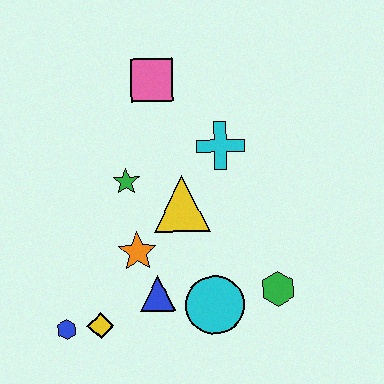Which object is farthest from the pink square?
The blue hexagon is farthest from the pink square.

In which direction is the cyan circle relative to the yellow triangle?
The cyan circle is below the yellow triangle.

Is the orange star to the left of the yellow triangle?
Yes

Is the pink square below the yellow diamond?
No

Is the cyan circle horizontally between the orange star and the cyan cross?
Yes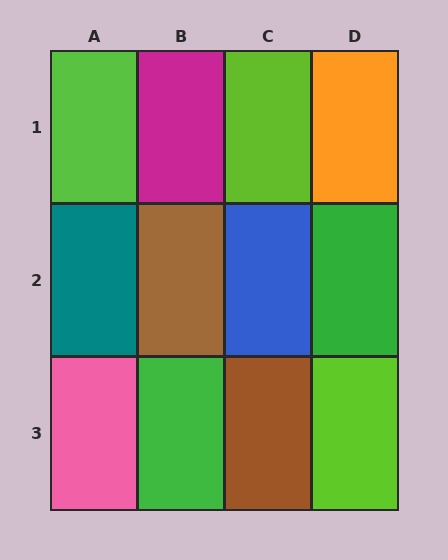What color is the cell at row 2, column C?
Blue.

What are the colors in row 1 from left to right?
Lime, magenta, lime, orange.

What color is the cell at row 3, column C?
Brown.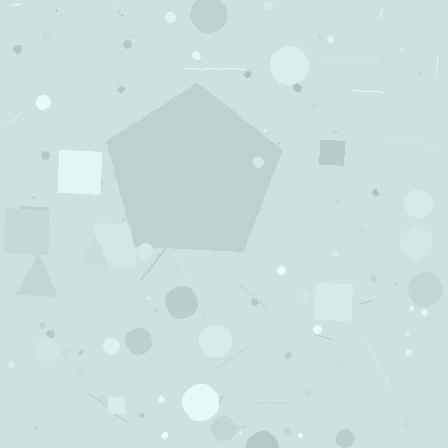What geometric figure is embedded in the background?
A pentagon is embedded in the background.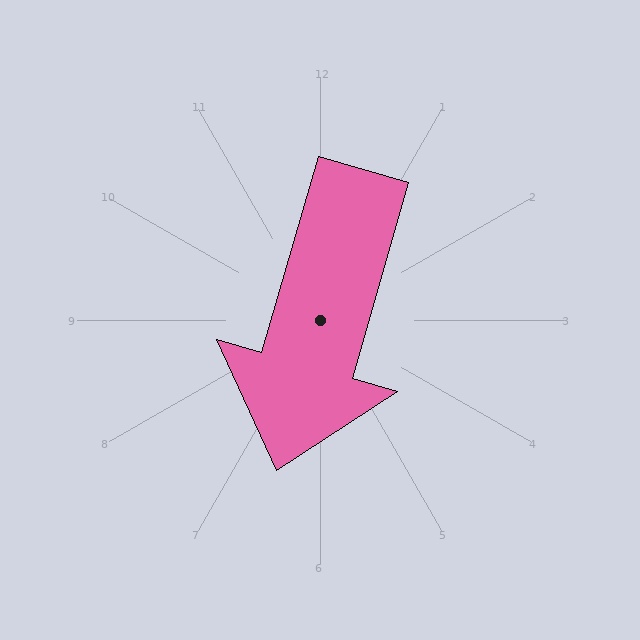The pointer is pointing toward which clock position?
Roughly 7 o'clock.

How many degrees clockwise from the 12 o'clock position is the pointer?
Approximately 196 degrees.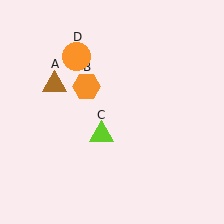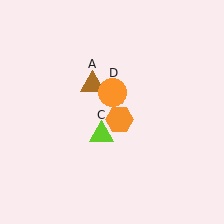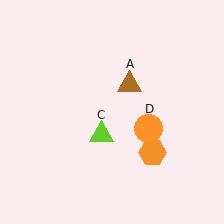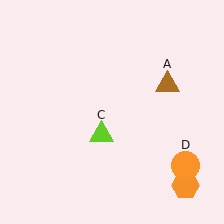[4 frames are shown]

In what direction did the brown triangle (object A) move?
The brown triangle (object A) moved right.